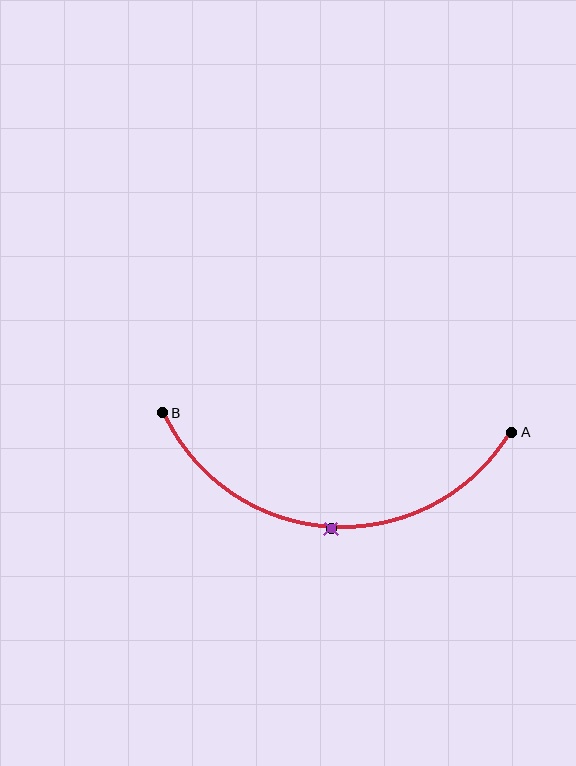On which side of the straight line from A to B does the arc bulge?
The arc bulges below the straight line connecting A and B.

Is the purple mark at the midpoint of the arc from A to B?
Yes. The purple mark lies on the arc at equal arc-length from both A and B — it is the arc midpoint.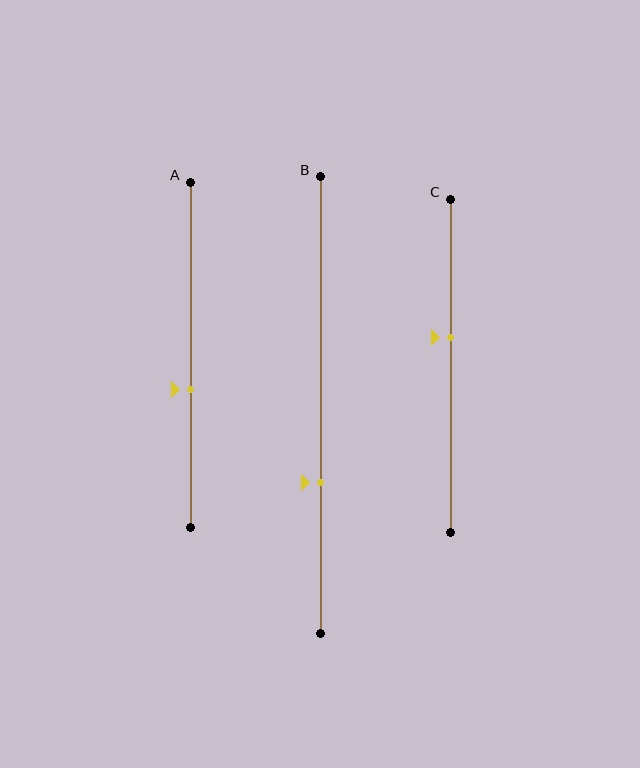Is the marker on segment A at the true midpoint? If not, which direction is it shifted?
No, the marker on segment A is shifted downward by about 10% of the segment length.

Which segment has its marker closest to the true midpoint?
Segment C has its marker closest to the true midpoint.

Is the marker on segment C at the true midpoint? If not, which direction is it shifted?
No, the marker on segment C is shifted upward by about 9% of the segment length.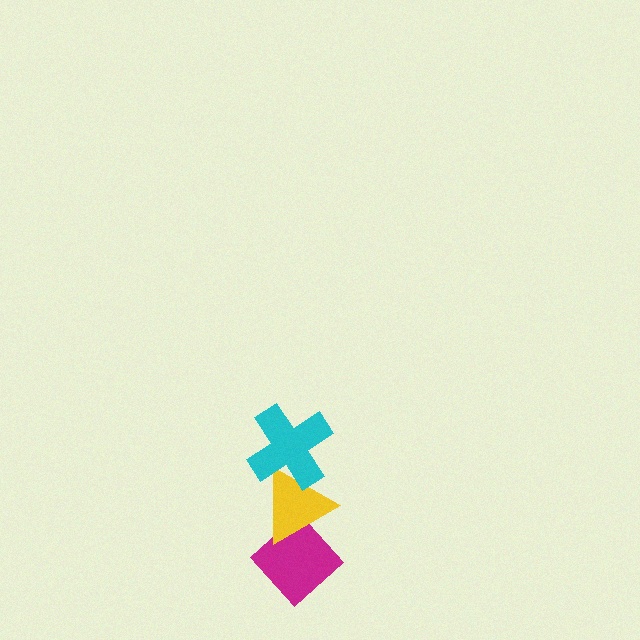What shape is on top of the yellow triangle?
The cyan cross is on top of the yellow triangle.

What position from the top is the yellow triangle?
The yellow triangle is 2nd from the top.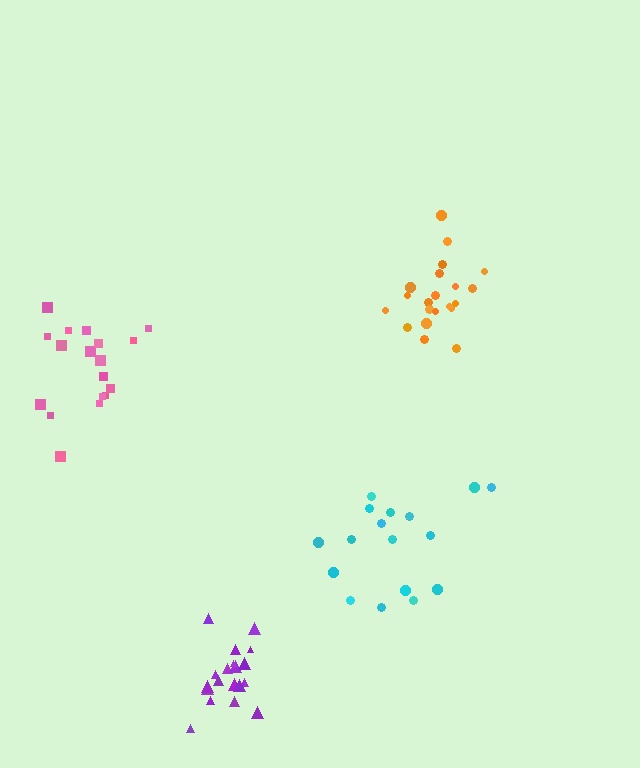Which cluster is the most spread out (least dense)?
Cyan.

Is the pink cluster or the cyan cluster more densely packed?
Pink.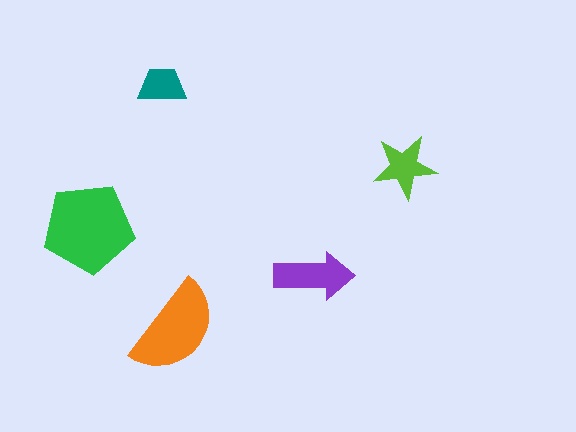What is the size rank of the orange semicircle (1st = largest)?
2nd.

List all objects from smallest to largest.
The teal trapezoid, the lime star, the purple arrow, the orange semicircle, the green pentagon.